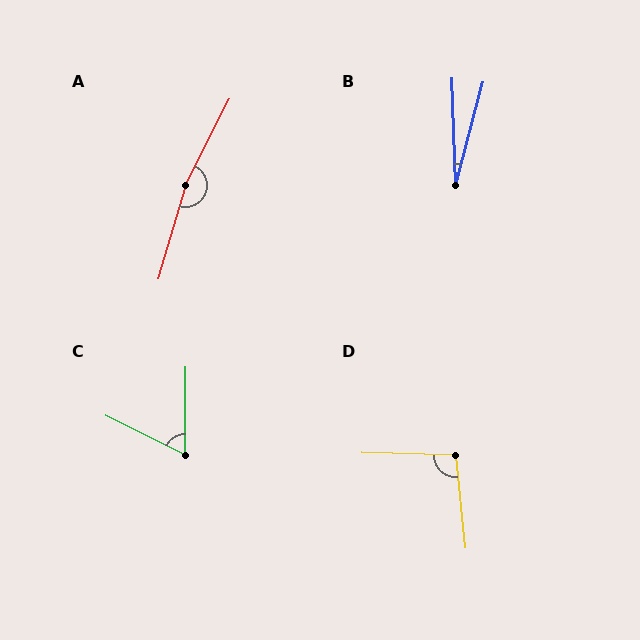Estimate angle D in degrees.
Approximately 97 degrees.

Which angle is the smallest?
B, at approximately 17 degrees.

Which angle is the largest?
A, at approximately 169 degrees.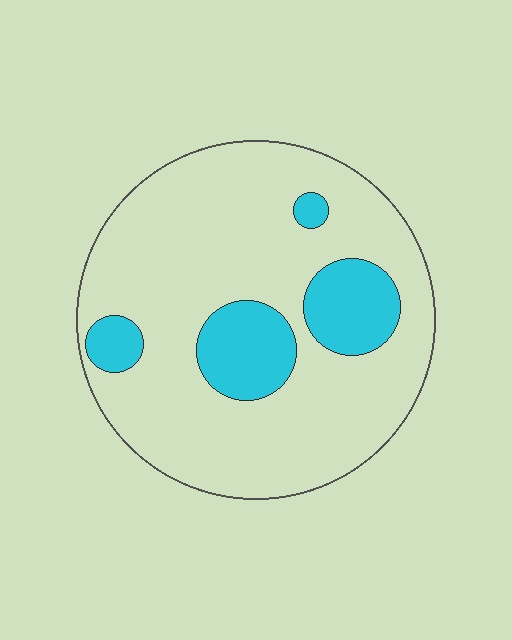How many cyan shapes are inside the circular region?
4.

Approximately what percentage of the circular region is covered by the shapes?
Approximately 20%.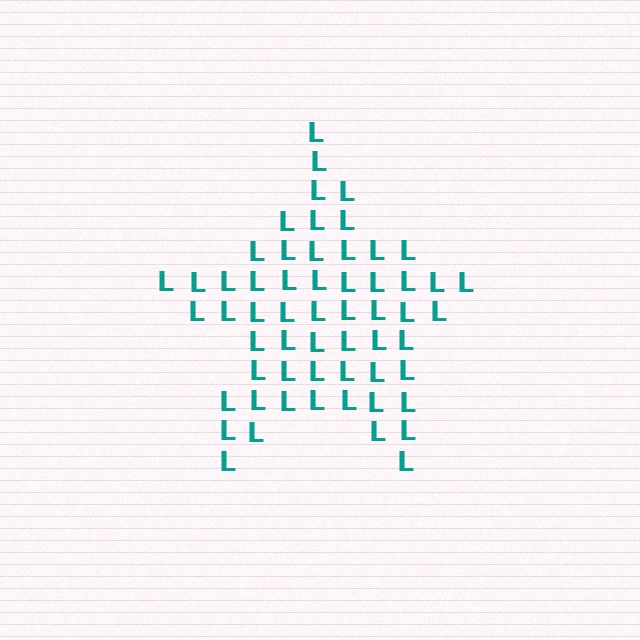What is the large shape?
The large shape is a star.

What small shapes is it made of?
It is made of small letter L's.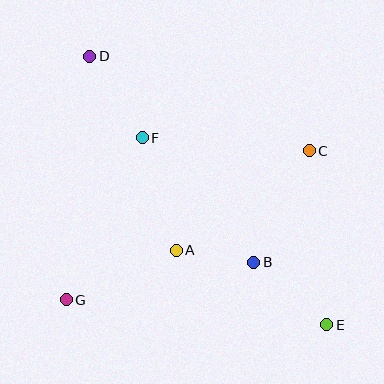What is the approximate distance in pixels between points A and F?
The distance between A and F is approximately 117 pixels.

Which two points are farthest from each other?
Points D and E are farthest from each other.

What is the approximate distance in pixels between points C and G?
The distance between C and G is approximately 285 pixels.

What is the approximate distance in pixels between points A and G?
The distance between A and G is approximately 121 pixels.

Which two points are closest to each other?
Points A and B are closest to each other.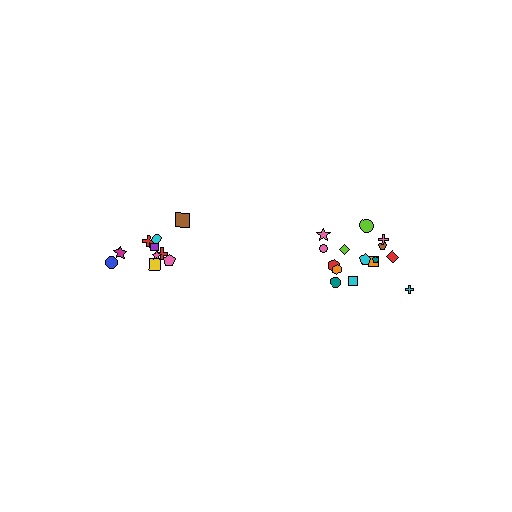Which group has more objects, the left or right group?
The right group.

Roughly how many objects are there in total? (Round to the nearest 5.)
Roughly 25 objects in total.